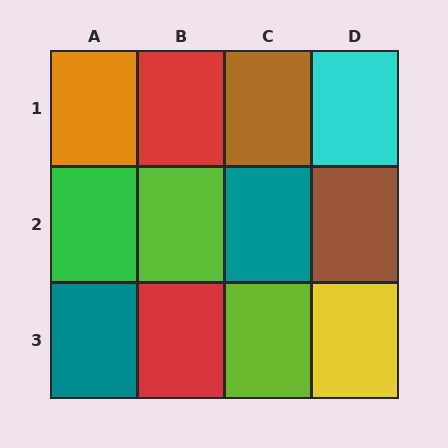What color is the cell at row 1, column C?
Brown.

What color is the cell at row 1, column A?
Orange.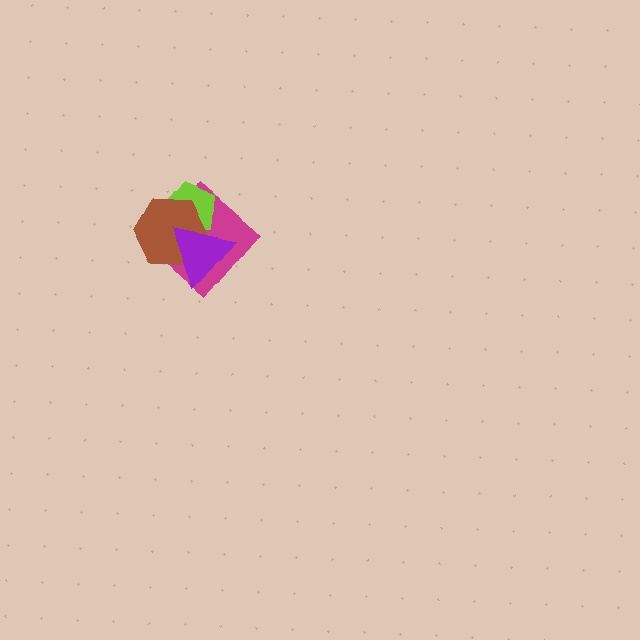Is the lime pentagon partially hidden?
Yes, it is partially covered by another shape.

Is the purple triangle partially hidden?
No, no other shape covers it.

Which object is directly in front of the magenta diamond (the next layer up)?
The lime pentagon is directly in front of the magenta diamond.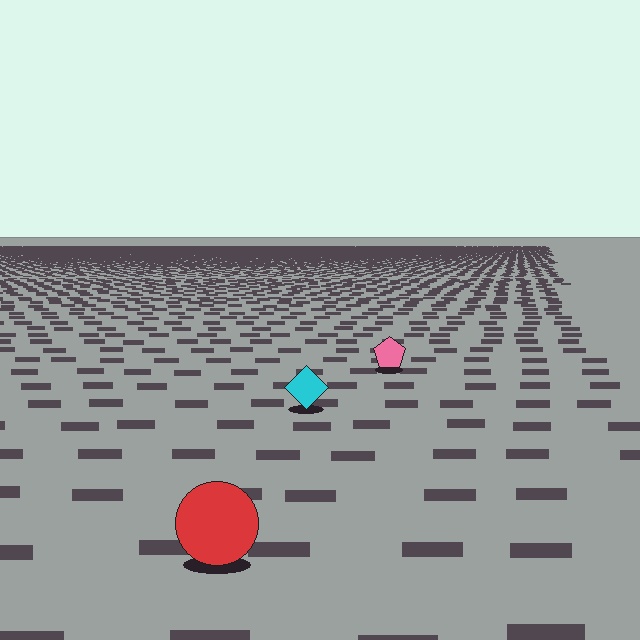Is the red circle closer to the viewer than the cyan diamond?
Yes. The red circle is closer — you can tell from the texture gradient: the ground texture is coarser near it.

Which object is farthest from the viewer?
The pink pentagon is farthest from the viewer. It appears smaller and the ground texture around it is denser.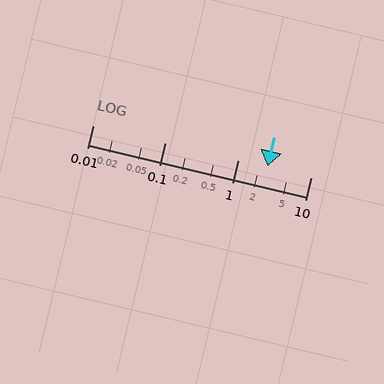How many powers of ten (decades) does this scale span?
The scale spans 3 decades, from 0.01 to 10.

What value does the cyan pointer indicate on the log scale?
The pointer indicates approximately 2.5.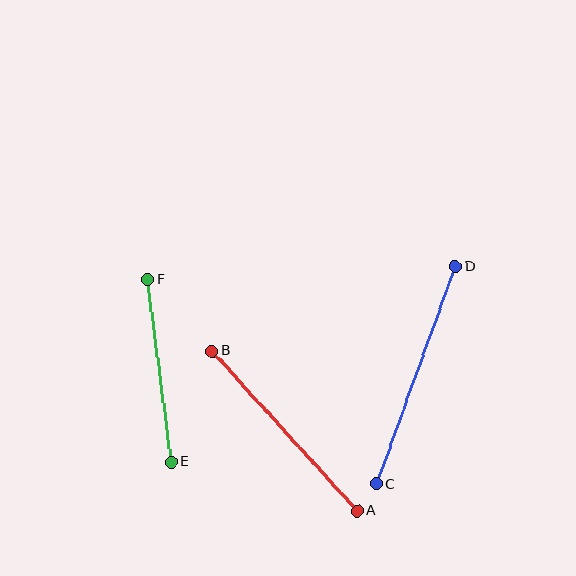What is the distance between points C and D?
The distance is approximately 231 pixels.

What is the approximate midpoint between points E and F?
The midpoint is at approximately (159, 371) pixels.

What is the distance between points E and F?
The distance is approximately 184 pixels.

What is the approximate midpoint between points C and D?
The midpoint is at approximately (416, 375) pixels.